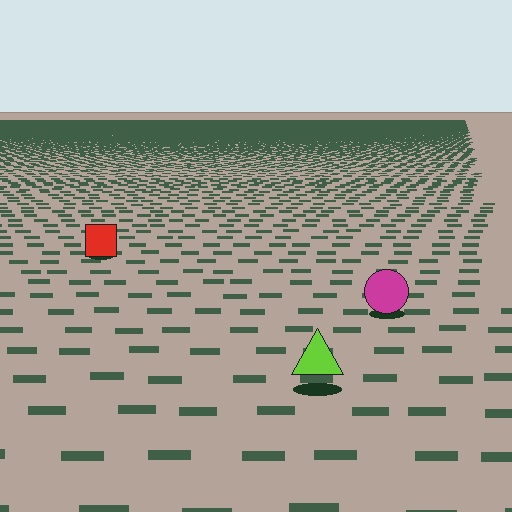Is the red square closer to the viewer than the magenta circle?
No. The magenta circle is closer — you can tell from the texture gradient: the ground texture is coarser near it.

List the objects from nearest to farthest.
From nearest to farthest: the lime triangle, the magenta circle, the red square.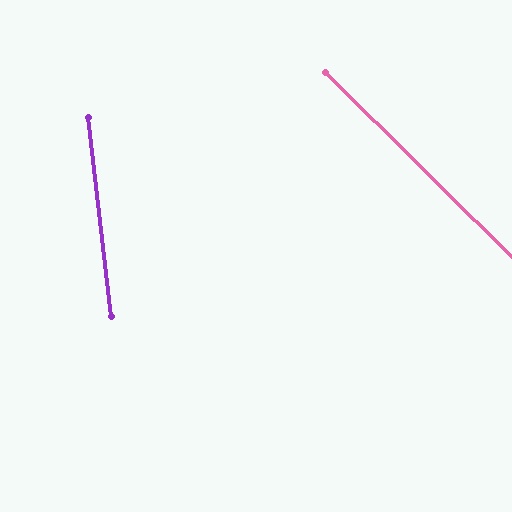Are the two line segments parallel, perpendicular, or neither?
Neither parallel nor perpendicular — they differ by about 39°.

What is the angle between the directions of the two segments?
Approximately 39 degrees.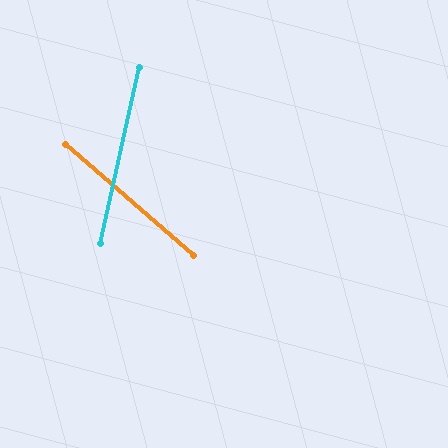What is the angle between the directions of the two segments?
Approximately 61 degrees.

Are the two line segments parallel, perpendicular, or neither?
Neither parallel nor perpendicular — they differ by about 61°.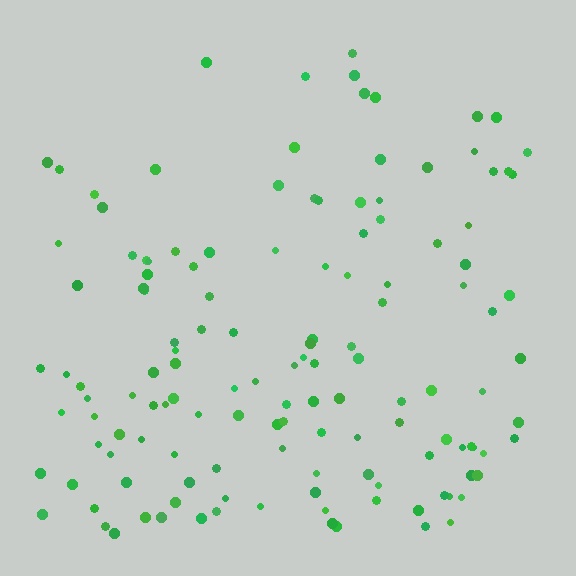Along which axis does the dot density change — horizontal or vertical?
Vertical.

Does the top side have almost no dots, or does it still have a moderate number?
Still a moderate number, just noticeably fewer than the bottom.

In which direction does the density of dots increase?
From top to bottom, with the bottom side densest.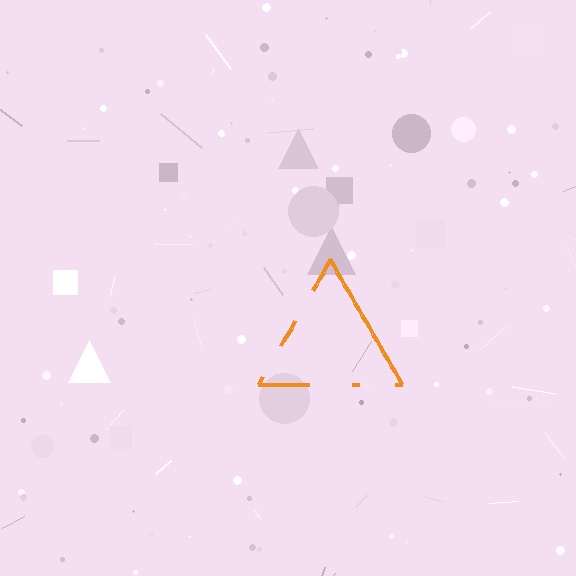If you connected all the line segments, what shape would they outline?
They would outline a triangle.